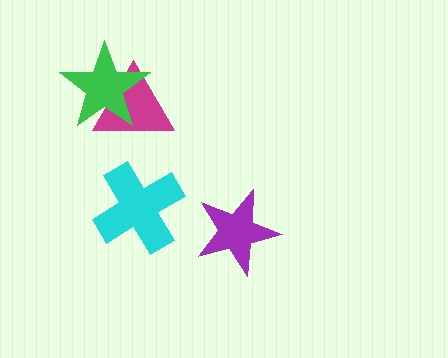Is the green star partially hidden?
No, no other shape covers it.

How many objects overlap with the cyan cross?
0 objects overlap with the cyan cross.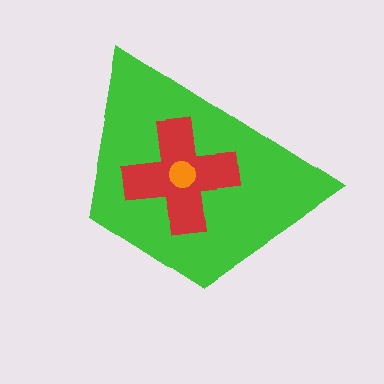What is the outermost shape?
The green trapezoid.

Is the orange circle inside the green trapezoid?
Yes.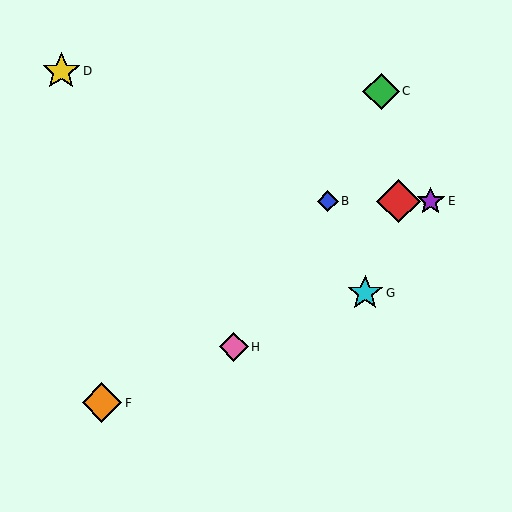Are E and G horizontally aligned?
No, E is at y≈201 and G is at y≈293.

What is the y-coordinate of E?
Object E is at y≈201.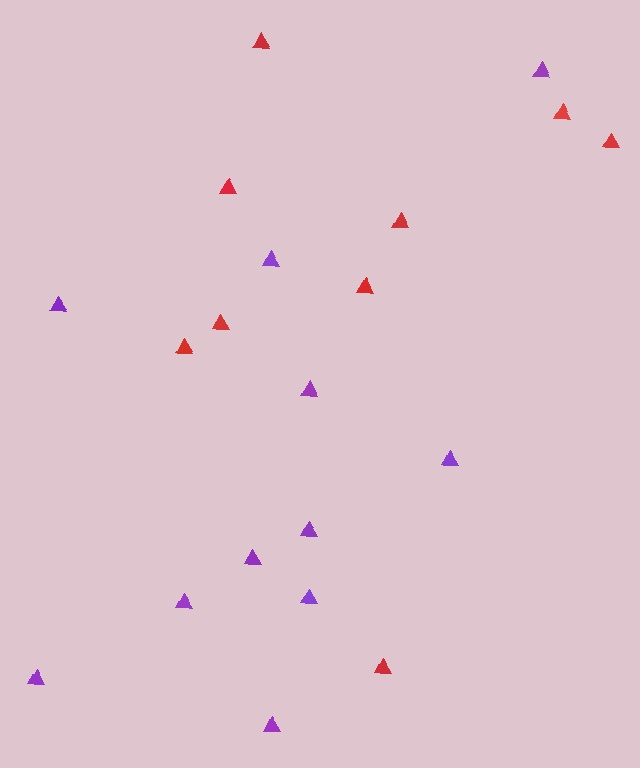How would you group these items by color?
There are 2 groups: one group of red triangles (9) and one group of purple triangles (11).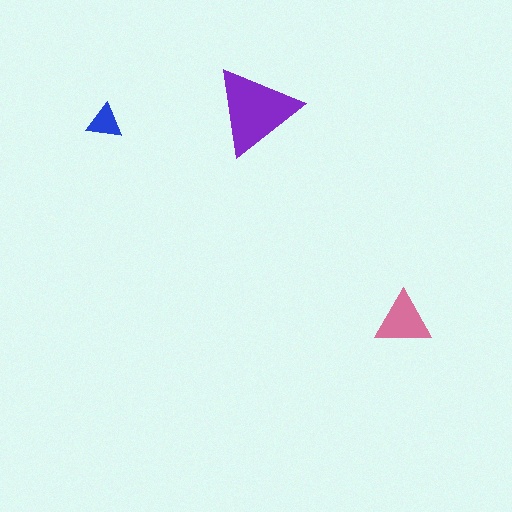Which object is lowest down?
The pink triangle is bottommost.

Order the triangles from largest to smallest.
the purple one, the pink one, the blue one.